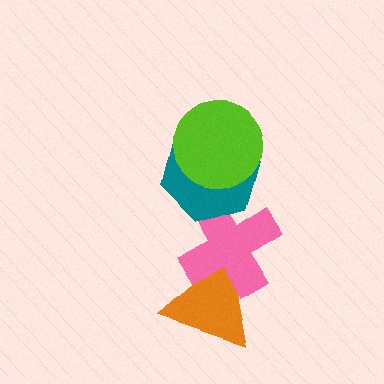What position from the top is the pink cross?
The pink cross is 3rd from the top.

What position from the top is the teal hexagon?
The teal hexagon is 2nd from the top.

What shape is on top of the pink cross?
The teal hexagon is on top of the pink cross.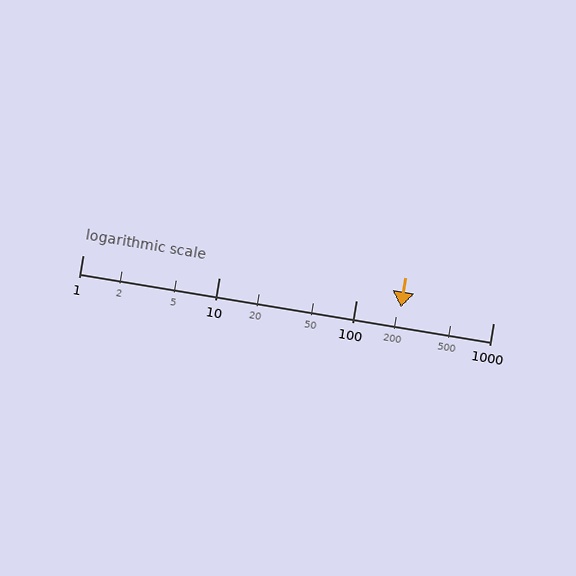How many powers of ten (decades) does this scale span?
The scale spans 3 decades, from 1 to 1000.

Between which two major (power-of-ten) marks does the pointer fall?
The pointer is between 100 and 1000.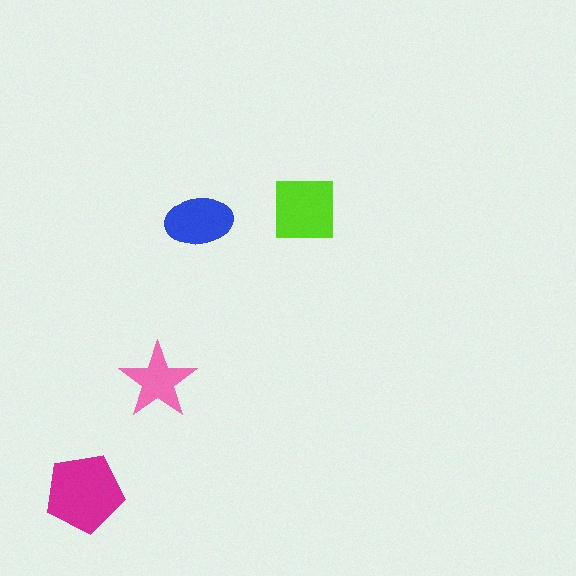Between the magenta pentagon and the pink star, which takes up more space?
The magenta pentagon.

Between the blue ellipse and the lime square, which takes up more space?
The lime square.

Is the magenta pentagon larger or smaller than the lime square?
Larger.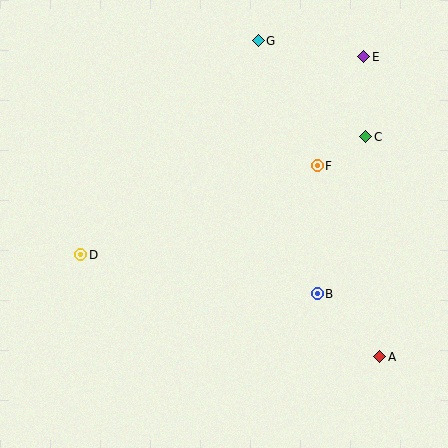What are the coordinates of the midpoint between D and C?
The midpoint between D and C is at (223, 196).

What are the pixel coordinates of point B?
Point B is at (317, 294).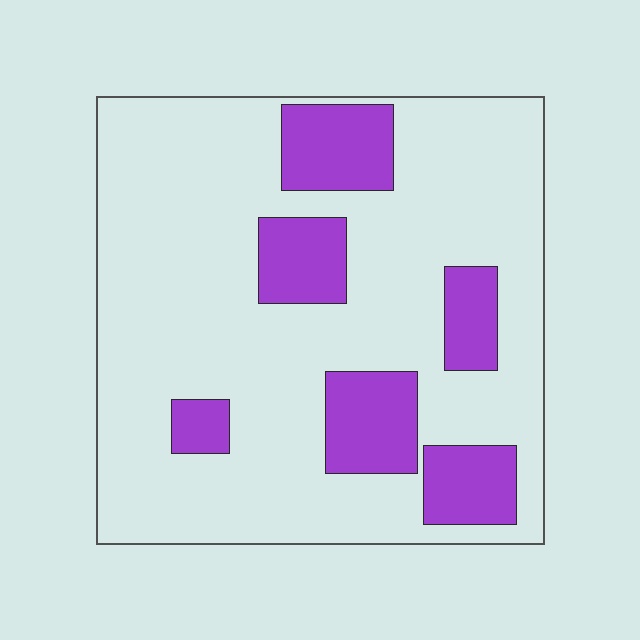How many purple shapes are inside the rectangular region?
6.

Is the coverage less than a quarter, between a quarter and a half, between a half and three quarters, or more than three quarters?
Less than a quarter.